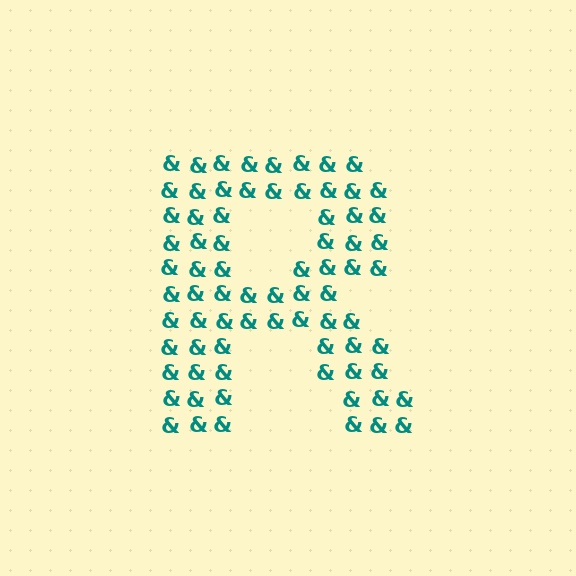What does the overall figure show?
The overall figure shows the letter R.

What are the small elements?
The small elements are ampersands.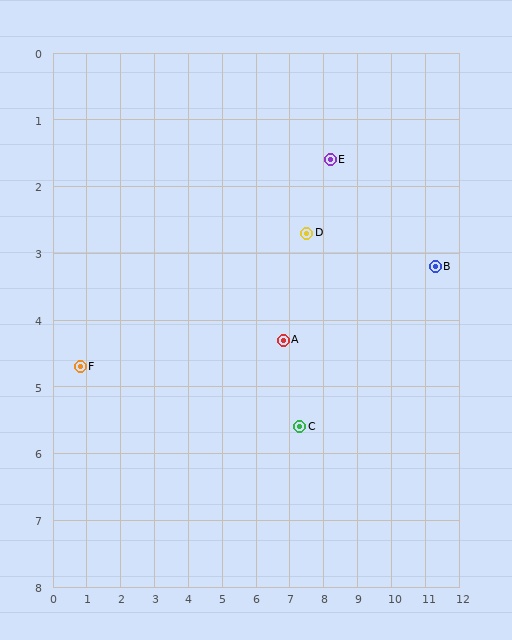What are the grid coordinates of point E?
Point E is at approximately (8.2, 1.6).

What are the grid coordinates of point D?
Point D is at approximately (7.5, 2.7).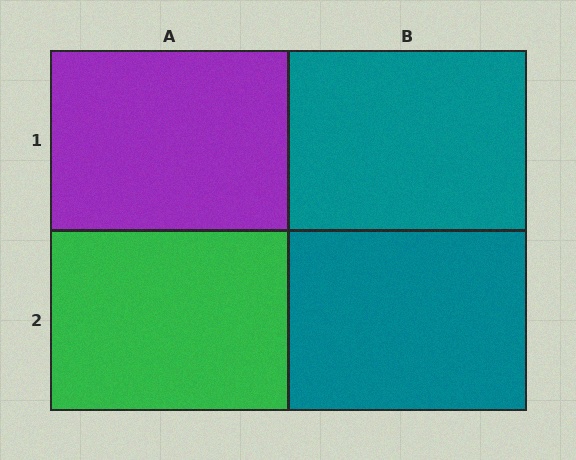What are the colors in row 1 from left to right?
Purple, teal.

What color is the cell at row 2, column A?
Green.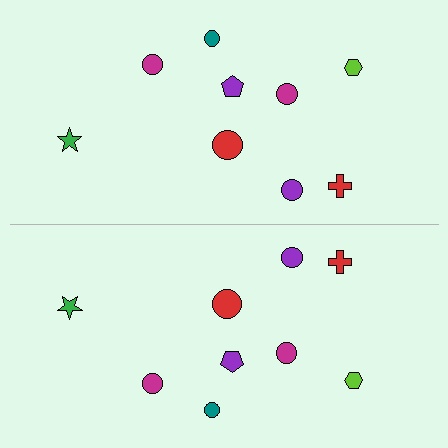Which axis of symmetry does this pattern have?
The pattern has a horizontal axis of symmetry running through the center of the image.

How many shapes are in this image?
There are 18 shapes in this image.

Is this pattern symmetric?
Yes, this pattern has bilateral (reflection) symmetry.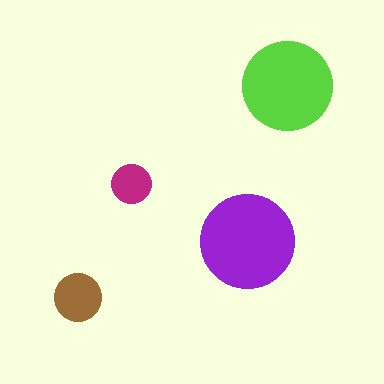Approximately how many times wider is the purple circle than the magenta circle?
About 2.5 times wider.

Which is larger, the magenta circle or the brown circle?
The brown one.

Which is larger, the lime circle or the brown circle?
The lime one.